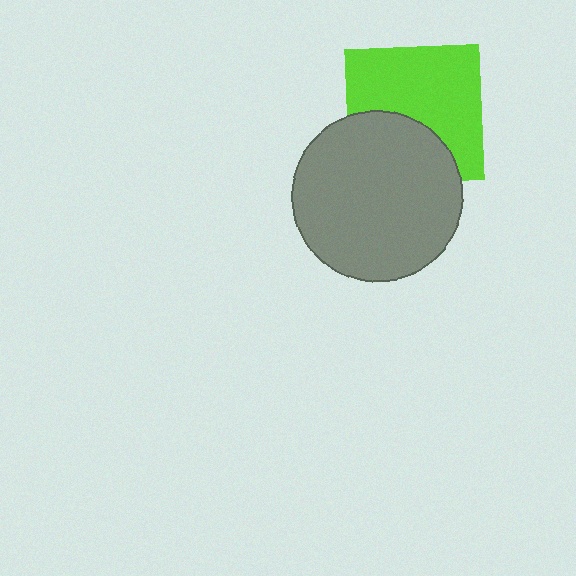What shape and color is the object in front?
The object in front is a gray circle.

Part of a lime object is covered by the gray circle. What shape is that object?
It is a square.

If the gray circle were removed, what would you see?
You would see the complete lime square.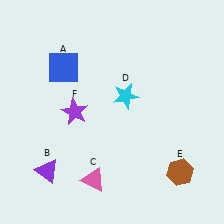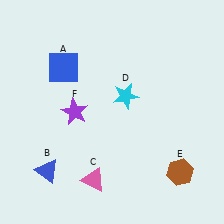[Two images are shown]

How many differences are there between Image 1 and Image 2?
There is 1 difference between the two images.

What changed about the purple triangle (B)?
In Image 1, B is purple. In Image 2, it changed to blue.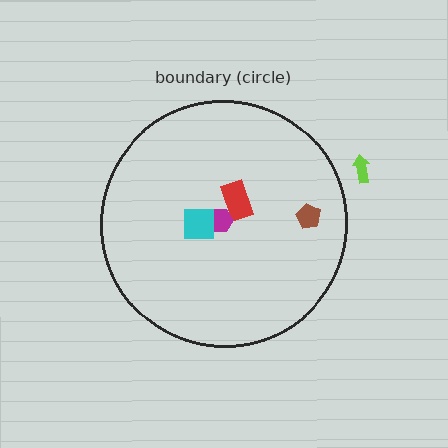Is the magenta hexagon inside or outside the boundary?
Inside.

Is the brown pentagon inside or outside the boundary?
Inside.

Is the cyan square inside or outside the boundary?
Inside.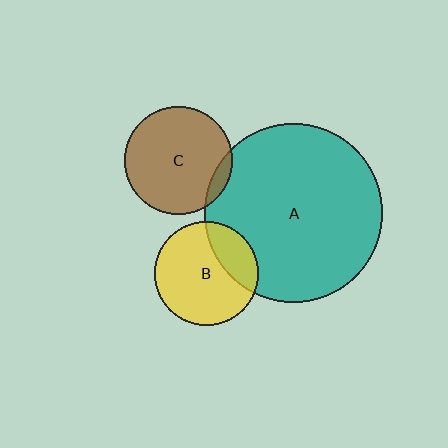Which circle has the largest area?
Circle A (teal).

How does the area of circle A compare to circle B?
Approximately 3.0 times.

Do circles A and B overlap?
Yes.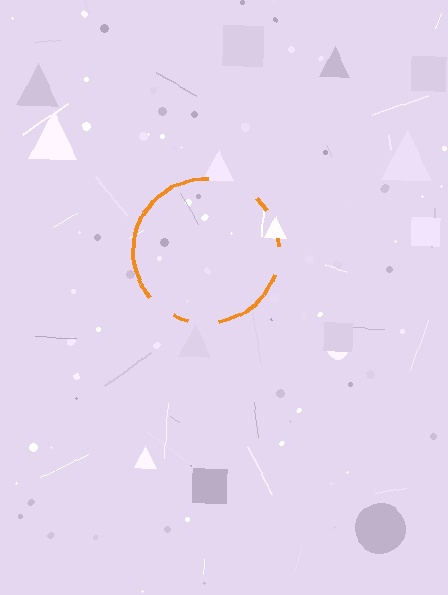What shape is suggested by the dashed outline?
The dashed outline suggests a circle.